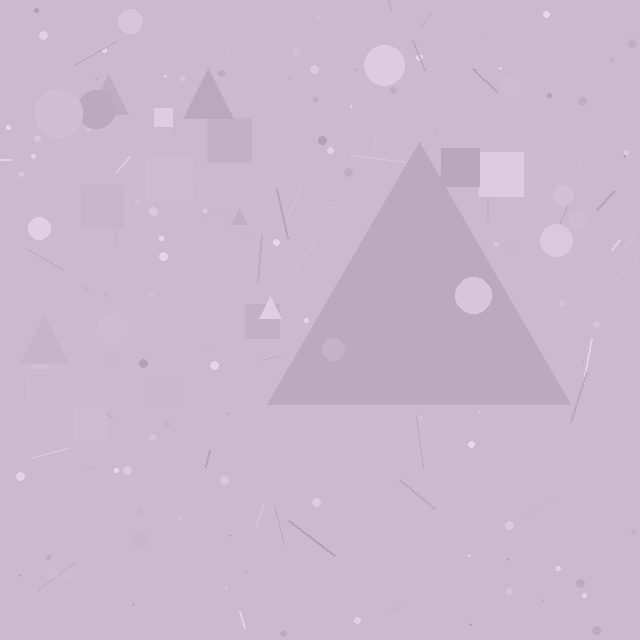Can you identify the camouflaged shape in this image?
The camouflaged shape is a triangle.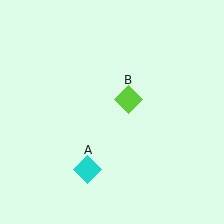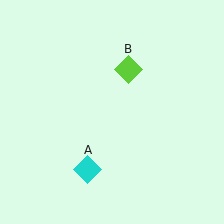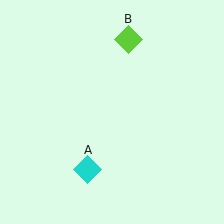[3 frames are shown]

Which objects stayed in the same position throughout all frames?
Cyan diamond (object A) remained stationary.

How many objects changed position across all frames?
1 object changed position: lime diamond (object B).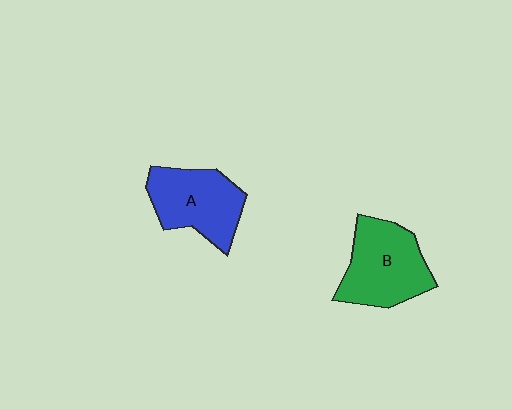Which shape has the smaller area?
Shape A (blue).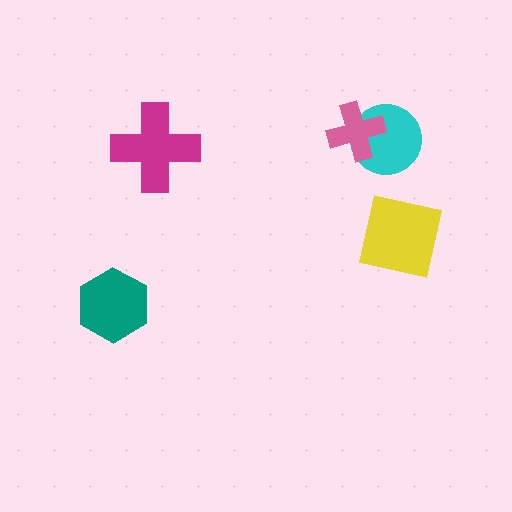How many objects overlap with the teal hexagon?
0 objects overlap with the teal hexagon.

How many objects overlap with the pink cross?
1 object overlaps with the pink cross.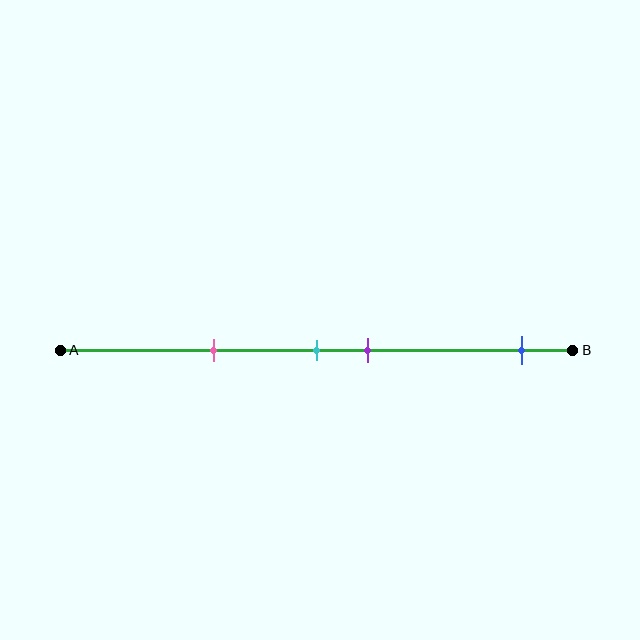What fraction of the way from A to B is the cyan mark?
The cyan mark is approximately 50% (0.5) of the way from A to B.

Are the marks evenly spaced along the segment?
No, the marks are not evenly spaced.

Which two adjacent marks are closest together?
The cyan and purple marks are the closest adjacent pair.